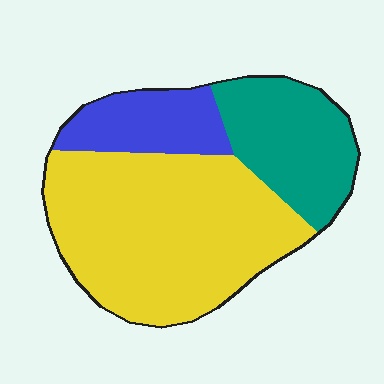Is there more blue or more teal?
Teal.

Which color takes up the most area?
Yellow, at roughly 60%.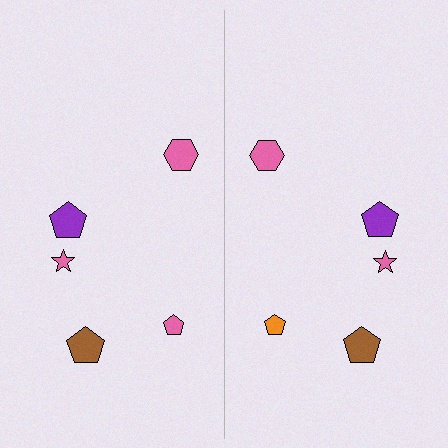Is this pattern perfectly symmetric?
No, the pattern is not perfectly symmetric. The orange pentagon on the right side breaks the symmetry — its mirror counterpart is pink.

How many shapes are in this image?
There are 10 shapes in this image.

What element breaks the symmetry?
The orange pentagon on the right side breaks the symmetry — its mirror counterpart is pink.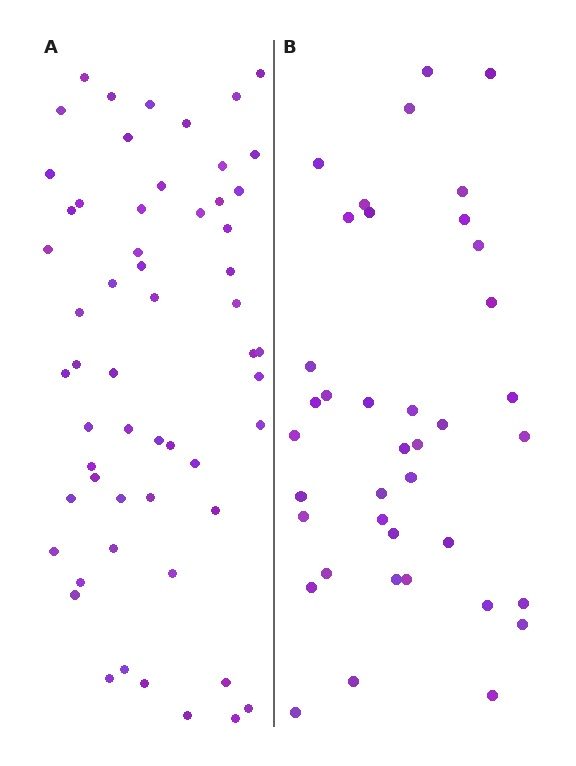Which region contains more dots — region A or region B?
Region A (the left region) has more dots.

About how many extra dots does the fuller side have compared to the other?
Region A has approximately 20 more dots than region B.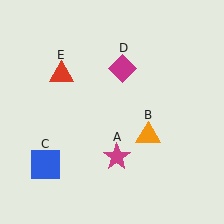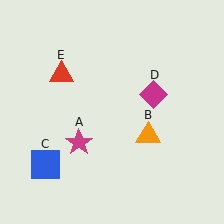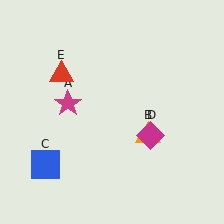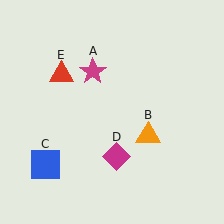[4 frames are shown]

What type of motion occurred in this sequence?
The magenta star (object A), magenta diamond (object D) rotated clockwise around the center of the scene.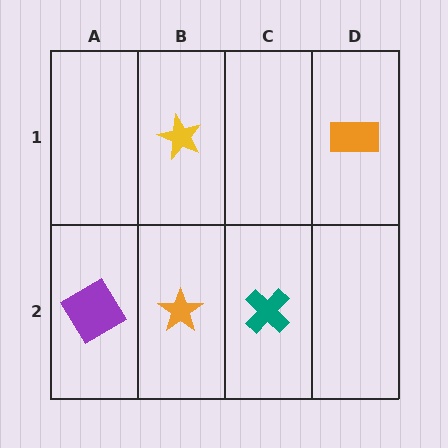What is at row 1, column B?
A yellow star.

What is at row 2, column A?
A purple diamond.